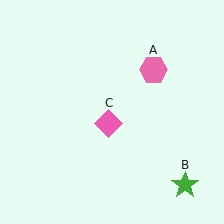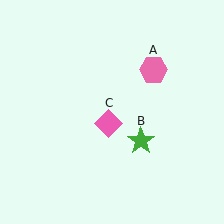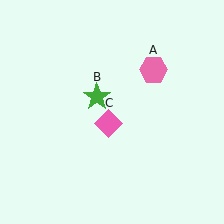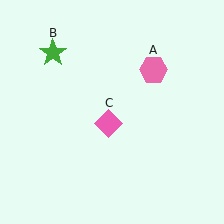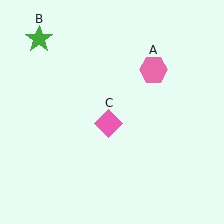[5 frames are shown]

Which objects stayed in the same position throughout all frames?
Pink hexagon (object A) and pink diamond (object C) remained stationary.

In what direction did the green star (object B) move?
The green star (object B) moved up and to the left.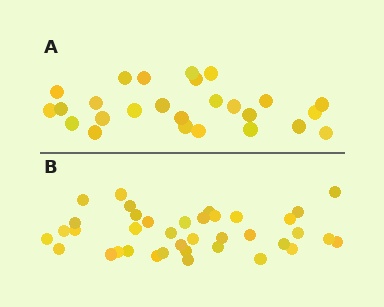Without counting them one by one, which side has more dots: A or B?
Region B (the bottom region) has more dots.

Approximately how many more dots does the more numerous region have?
Region B has roughly 12 or so more dots than region A.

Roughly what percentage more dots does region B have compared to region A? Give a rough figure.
About 45% more.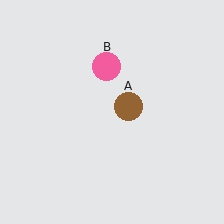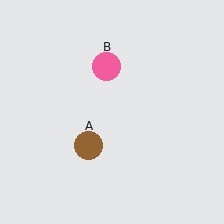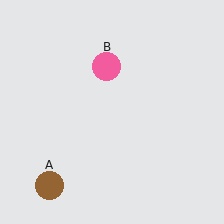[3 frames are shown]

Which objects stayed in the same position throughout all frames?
Pink circle (object B) remained stationary.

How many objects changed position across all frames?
1 object changed position: brown circle (object A).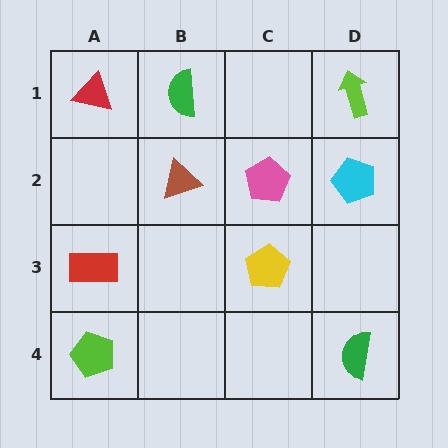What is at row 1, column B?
A green semicircle.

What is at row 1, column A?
A red triangle.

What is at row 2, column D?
A cyan pentagon.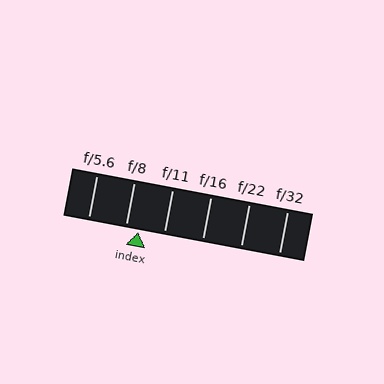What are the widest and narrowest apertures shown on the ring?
The widest aperture shown is f/5.6 and the narrowest is f/32.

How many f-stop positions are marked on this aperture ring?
There are 6 f-stop positions marked.